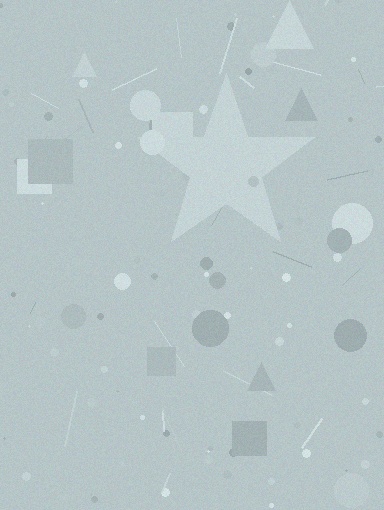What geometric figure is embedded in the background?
A star is embedded in the background.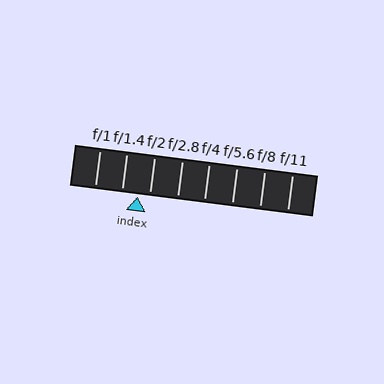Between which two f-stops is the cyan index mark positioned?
The index mark is between f/1.4 and f/2.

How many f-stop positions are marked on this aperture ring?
There are 8 f-stop positions marked.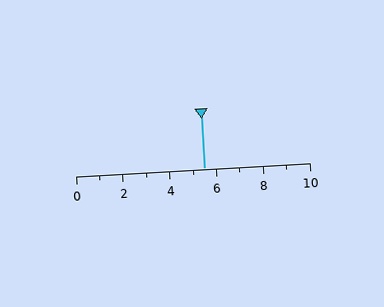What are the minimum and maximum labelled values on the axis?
The axis runs from 0 to 10.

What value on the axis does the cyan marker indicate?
The marker indicates approximately 5.5.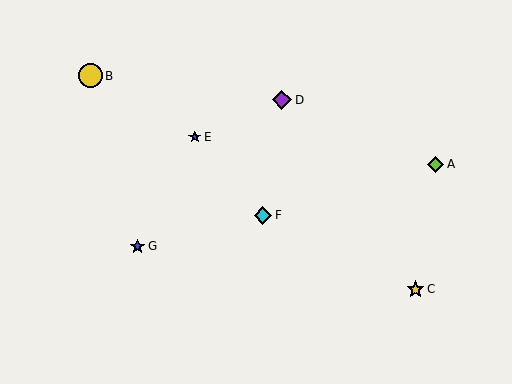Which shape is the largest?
The yellow circle (labeled B) is the largest.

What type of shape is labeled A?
Shape A is a lime diamond.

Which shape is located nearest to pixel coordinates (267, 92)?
The purple diamond (labeled D) at (282, 100) is nearest to that location.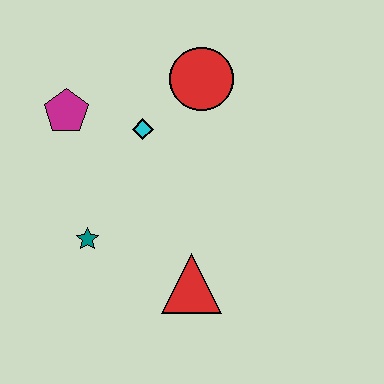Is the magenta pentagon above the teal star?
Yes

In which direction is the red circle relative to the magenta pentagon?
The red circle is to the right of the magenta pentagon.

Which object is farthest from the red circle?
The red triangle is farthest from the red circle.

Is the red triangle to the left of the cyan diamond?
No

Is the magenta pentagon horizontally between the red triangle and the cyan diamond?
No